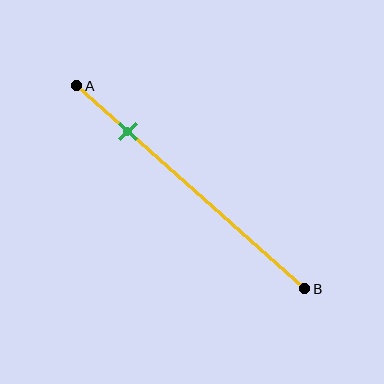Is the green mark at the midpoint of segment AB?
No, the mark is at about 25% from A, not at the 50% midpoint.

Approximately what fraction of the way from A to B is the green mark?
The green mark is approximately 25% of the way from A to B.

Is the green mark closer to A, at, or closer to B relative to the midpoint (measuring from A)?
The green mark is closer to point A than the midpoint of segment AB.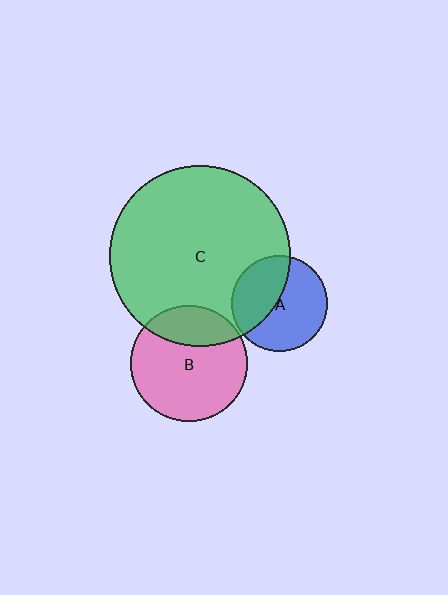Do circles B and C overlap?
Yes.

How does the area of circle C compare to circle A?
Approximately 3.5 times.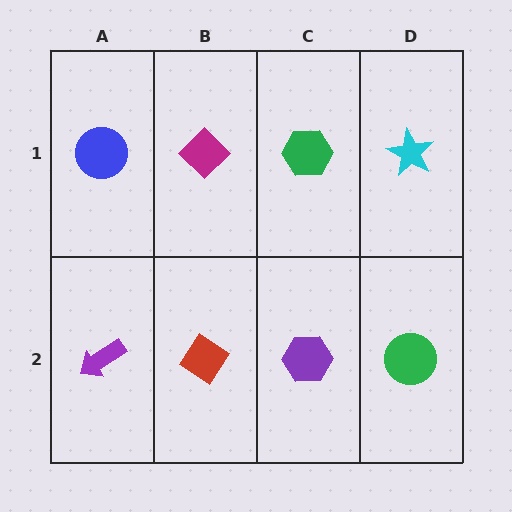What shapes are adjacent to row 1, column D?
A green circle (row 2, column D), a green hexagon (row 1, column C).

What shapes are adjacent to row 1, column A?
A purple arrow (row 2, column A), a magenta diamond (row 1, column B).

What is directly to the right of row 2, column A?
A red diamond.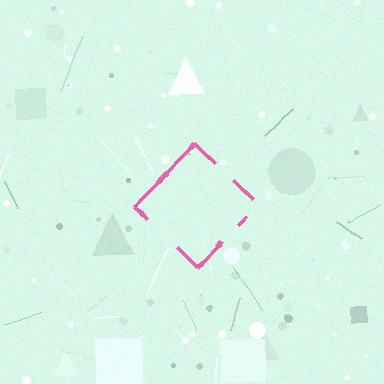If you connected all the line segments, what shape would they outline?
They would outline a diamond.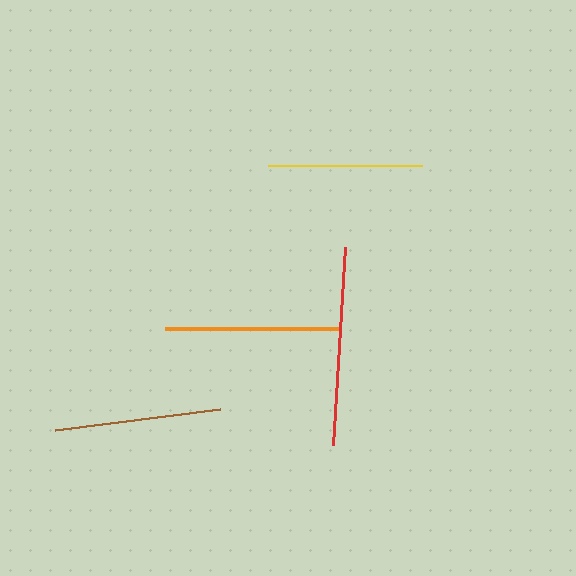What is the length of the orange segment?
The orange segment is approximately 175 pixels long.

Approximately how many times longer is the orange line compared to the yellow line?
The orange line is approximately 1.1 times the length of the yellow line.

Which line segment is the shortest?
The yellow line is the shortest at approximately 154 pixels.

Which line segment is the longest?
The red line is the longest at approximately 198 pixels.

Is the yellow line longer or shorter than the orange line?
The orange line is longer than the yellow line.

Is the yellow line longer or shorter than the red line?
The red line is longer than the yellow line.